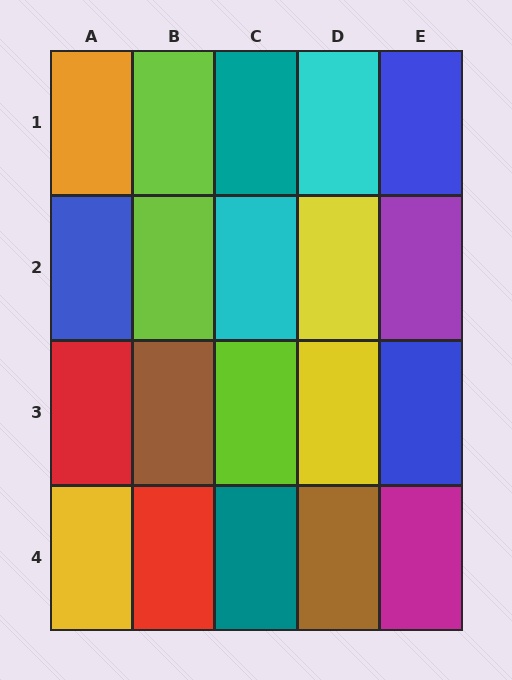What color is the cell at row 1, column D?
Cyan.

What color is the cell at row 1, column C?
Teal.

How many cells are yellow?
3 cells are yellow.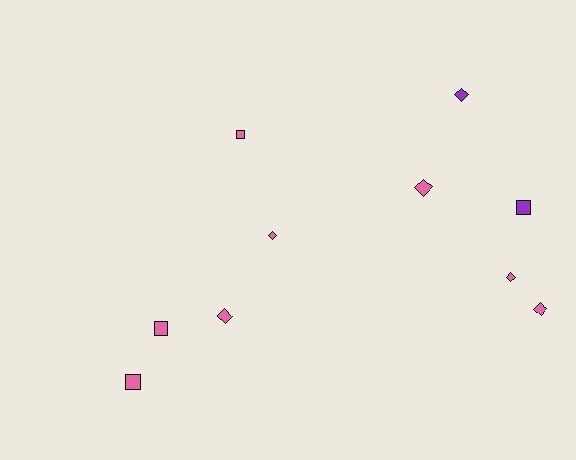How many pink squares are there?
There are 3 pink squares.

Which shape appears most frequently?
Diamond, with 6 objects.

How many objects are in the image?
There are 10 objects.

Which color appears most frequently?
Pink, with 8 objects.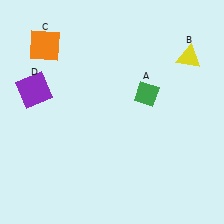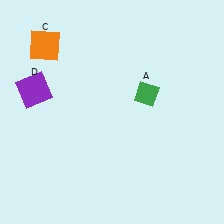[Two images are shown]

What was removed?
The yellow triangle (B) was removed in Image 2.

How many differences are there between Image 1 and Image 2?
There is 1 difference between the two images.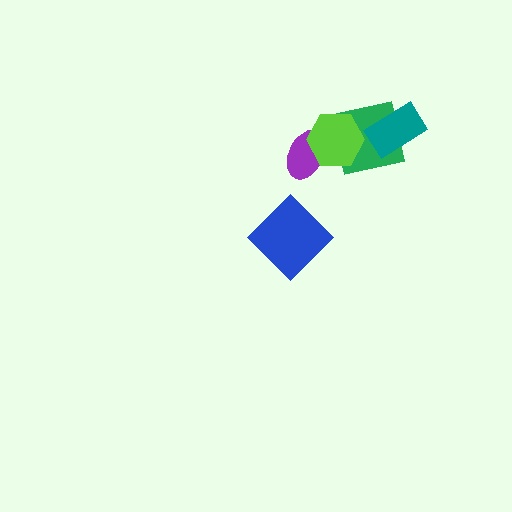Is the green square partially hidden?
Yes, it is partially covered by another shape.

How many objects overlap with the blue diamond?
0 objects overlap with the blue diamond.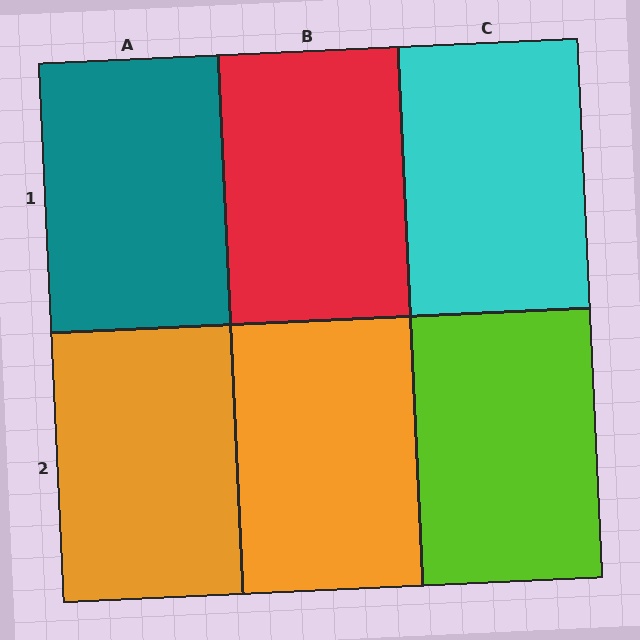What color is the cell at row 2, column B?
Orange.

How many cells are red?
1 cell is red.